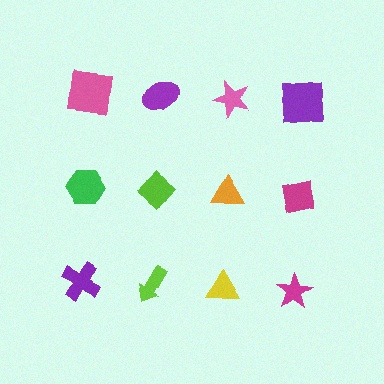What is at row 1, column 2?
A purple ellipse.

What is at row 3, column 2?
A lime arrow.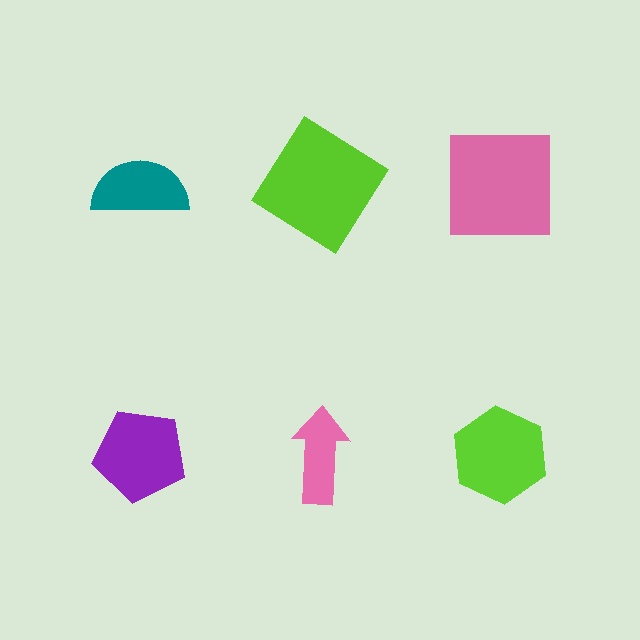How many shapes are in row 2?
3 shapes.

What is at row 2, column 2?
A pink arrow.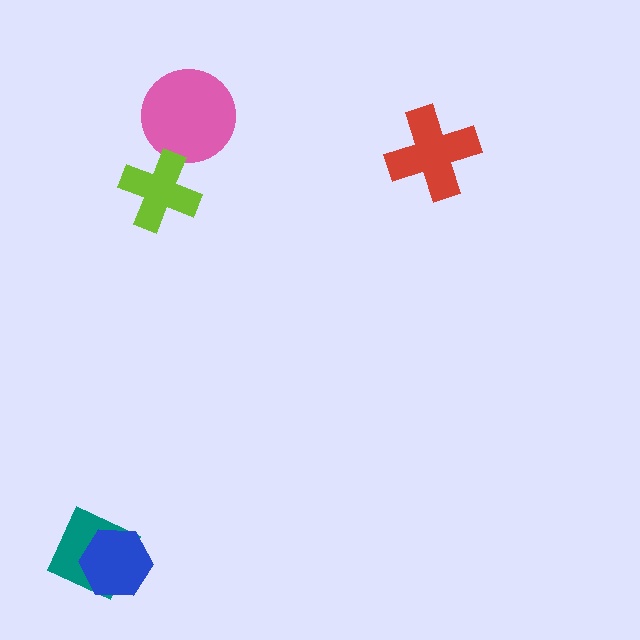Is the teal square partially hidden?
Yes, it is partially covered by another shape.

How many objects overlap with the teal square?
1 object overlaps with the teal square.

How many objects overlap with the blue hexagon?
1 object overlaps with the blue hexagon.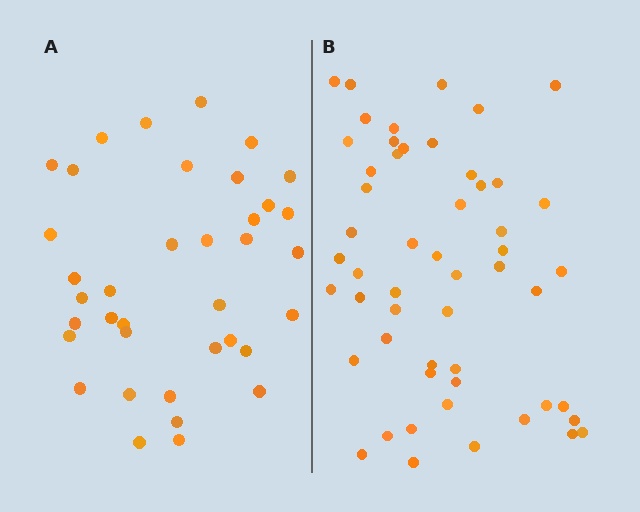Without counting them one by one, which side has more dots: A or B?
Region B (the right region) has more dots.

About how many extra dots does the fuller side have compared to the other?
Region B has approximately 15 more dots than region A.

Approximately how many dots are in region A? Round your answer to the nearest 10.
About 40 dots. (The exact count is 37, which rounds to 40.)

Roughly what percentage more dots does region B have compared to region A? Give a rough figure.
About 45% more.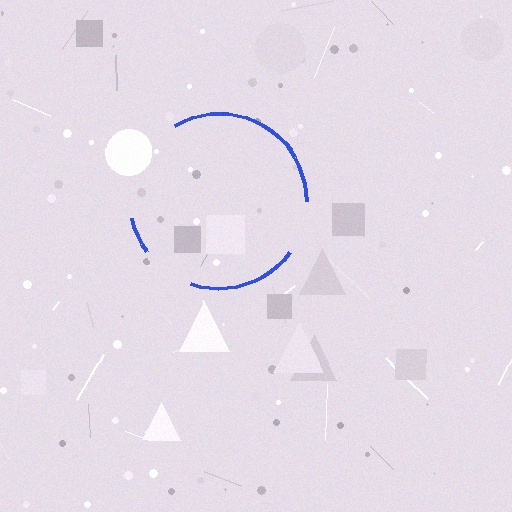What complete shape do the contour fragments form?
The contour fragments form a circle.